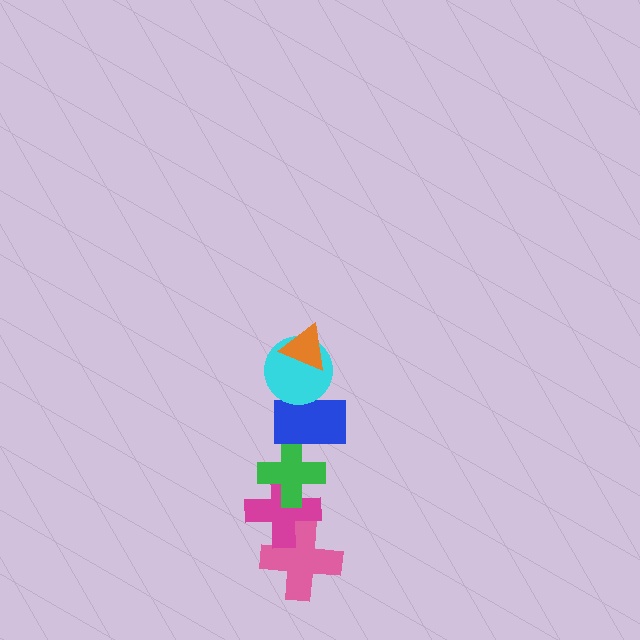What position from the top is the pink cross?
The pink cross is 6th from the top.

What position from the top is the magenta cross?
The magenta cross is 5th from the top.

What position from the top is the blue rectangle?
The blue rectangle is 3rd from the top.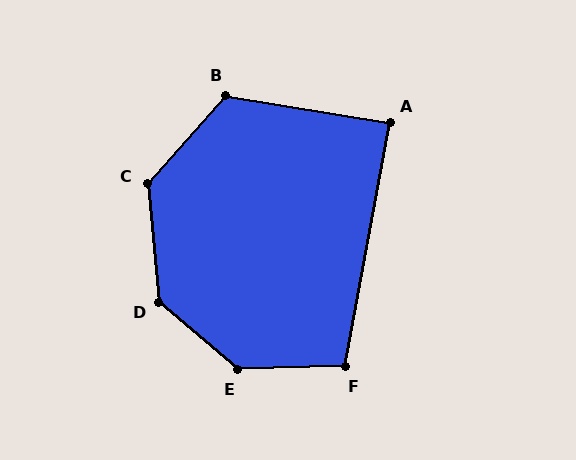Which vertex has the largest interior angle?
E, at approximately 138 degrees.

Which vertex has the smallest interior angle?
A, at approximately 89 degrees.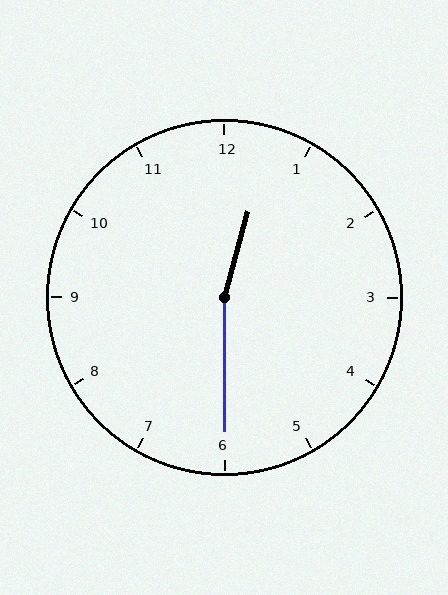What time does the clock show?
12:30.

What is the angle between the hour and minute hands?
Approximately 165 degrees.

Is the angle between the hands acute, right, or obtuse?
It is obtuse.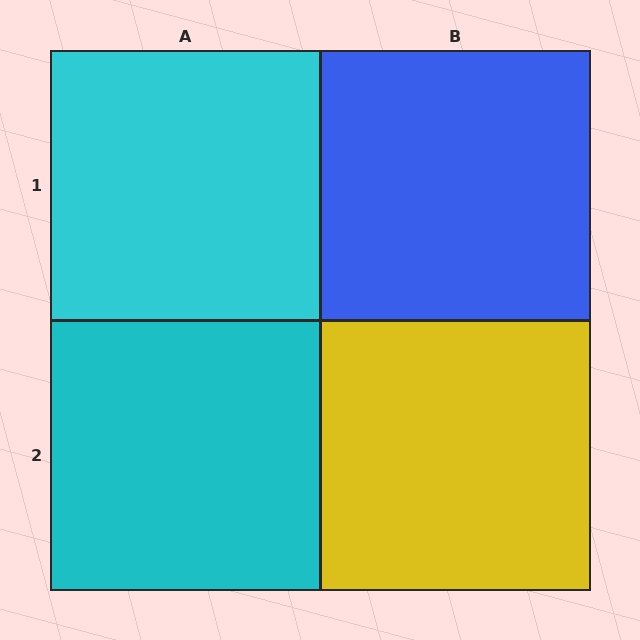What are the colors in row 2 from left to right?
Cyan, yellow.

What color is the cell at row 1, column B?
Blue.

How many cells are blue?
1 cell is blue.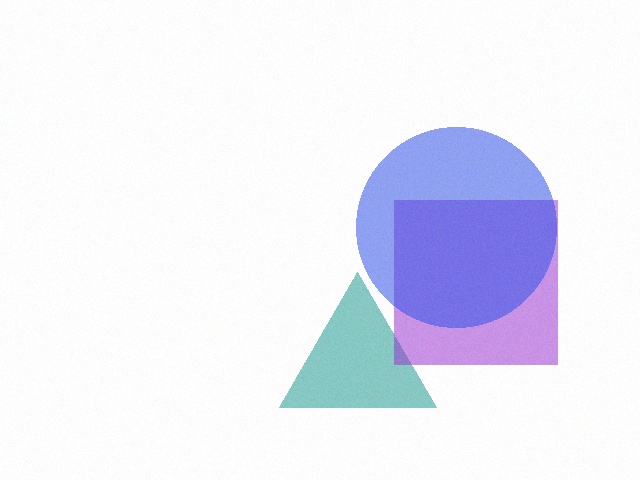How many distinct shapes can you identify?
There are 3 distinct shapes: a teal triangle, a purple square, a blue circle.